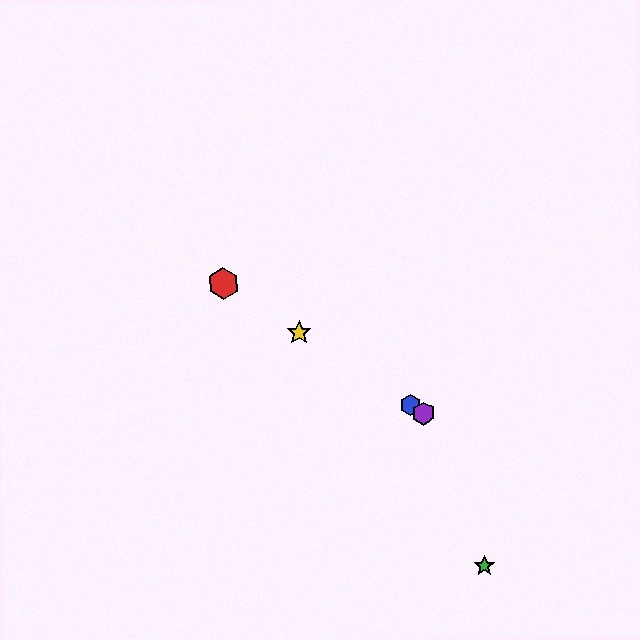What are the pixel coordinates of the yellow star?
The yellow star is at (299, 333).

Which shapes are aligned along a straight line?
The red hexagon, the blue hexagon, the yellow star, the purple hexagon are aligned along a straight line.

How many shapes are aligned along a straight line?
4 shapes (the red hexagon, the blue hexagon, the yellow star, the purple hexagon) are aligned along a straight line.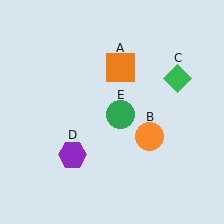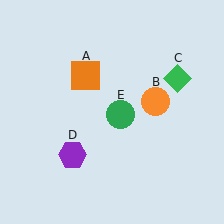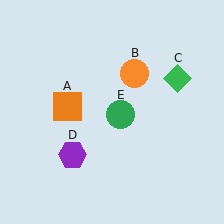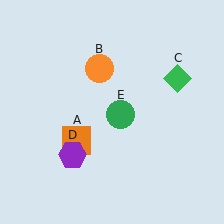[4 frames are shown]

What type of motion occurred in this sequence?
The orange square (object A), orange circle (object B) rotated counterclockwise around the center of the scene.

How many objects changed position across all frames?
2 objects changed position: orange square (object A), orange circle (object B).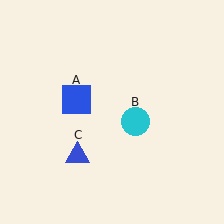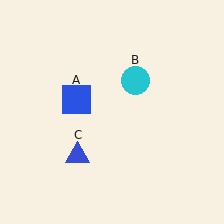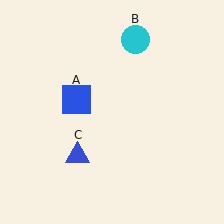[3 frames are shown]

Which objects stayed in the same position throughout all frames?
Blue square (object A) and blue triangle (object C) remained stationary.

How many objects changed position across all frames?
1 object changed position: cyan circle (object B).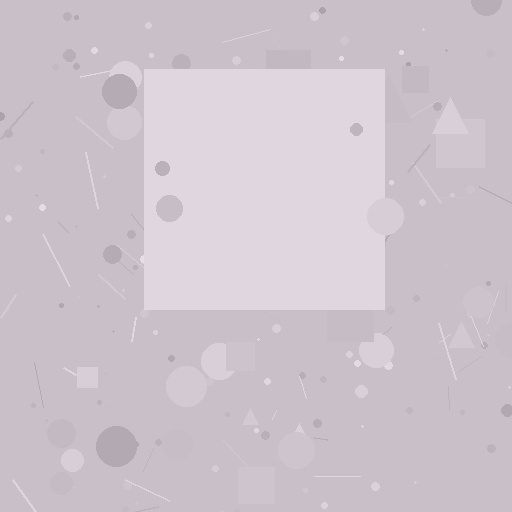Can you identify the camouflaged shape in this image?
The camouflaged shape is a square.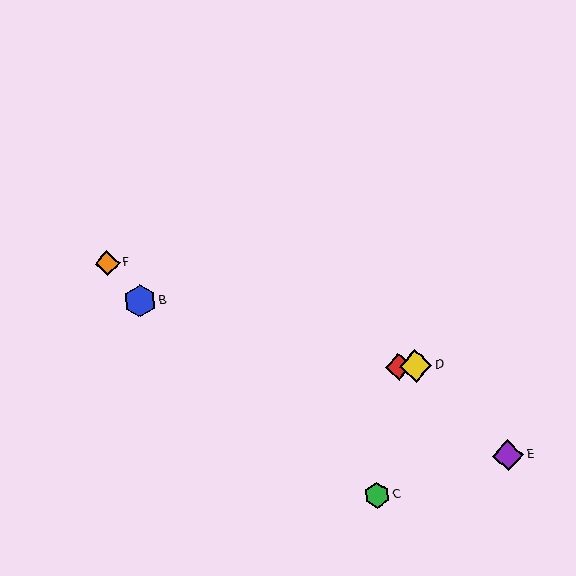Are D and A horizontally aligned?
Yes, both are at y≈366.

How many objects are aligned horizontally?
2 objects (A, D) are aligned horizontally.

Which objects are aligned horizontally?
Objects A, D are aligned horizontally.